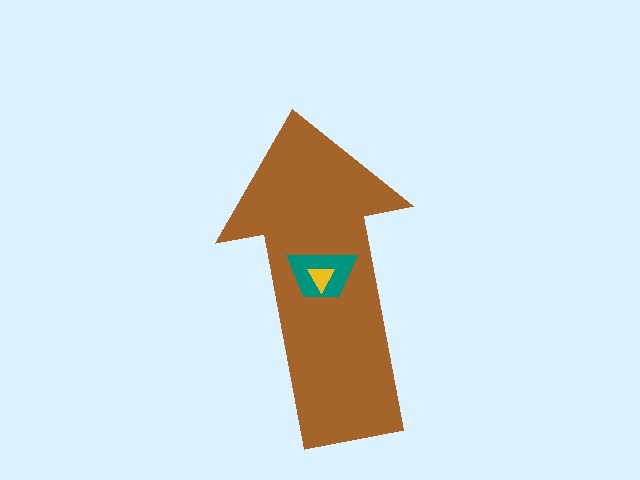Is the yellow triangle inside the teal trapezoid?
Yes.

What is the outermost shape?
The brown arrow.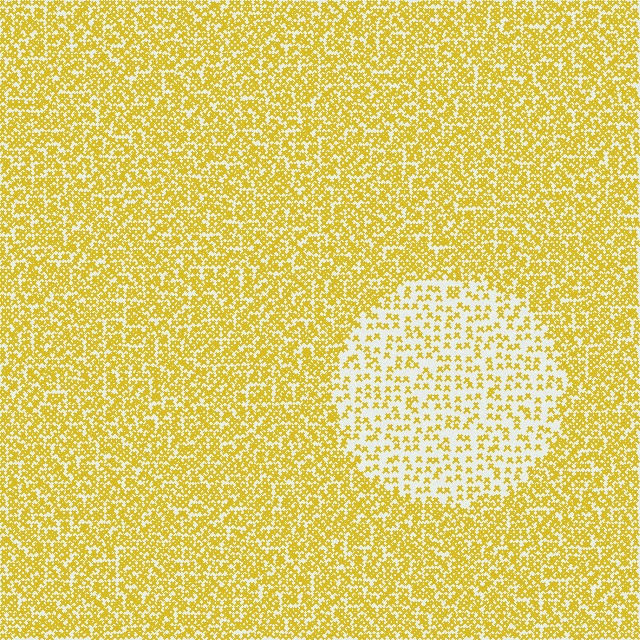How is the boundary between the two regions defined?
The boundary is defined by a change in element density (approximately 2.4x ratio). All elements are the same color, size, and shape.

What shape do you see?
I see a circle.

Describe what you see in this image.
The image contains small yellow elements arranged at two different densities. A circle-shaped region is visible where the elements are less densely packed than the surrounding area.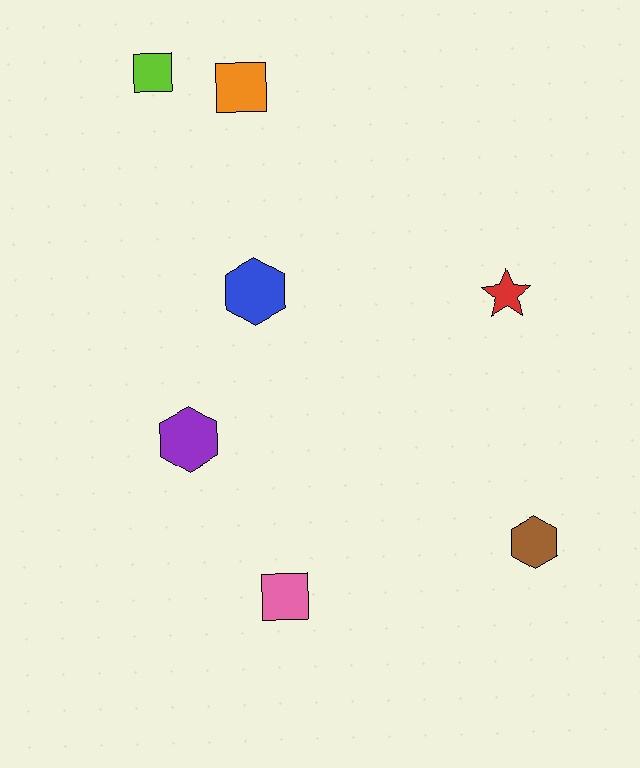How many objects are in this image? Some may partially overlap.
There are 7 objects.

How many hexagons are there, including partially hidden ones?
There are 3 hexagons.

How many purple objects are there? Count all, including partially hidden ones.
There is 1 purple object.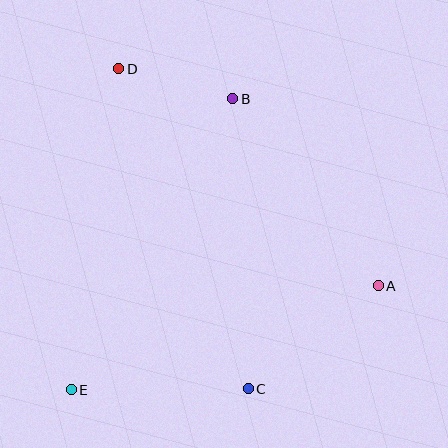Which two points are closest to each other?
Points B and D are closest to each other.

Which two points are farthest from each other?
Points C and D are farthest from each other.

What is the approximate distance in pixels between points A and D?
The distance between A and D is approximately 338 pixels.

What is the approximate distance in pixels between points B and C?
The distance between B and C is approximately 291 pixels.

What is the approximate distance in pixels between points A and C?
The distance between A and C is approximately 166 pixels.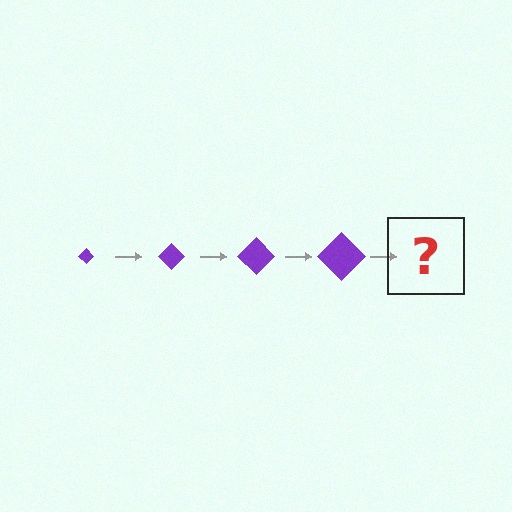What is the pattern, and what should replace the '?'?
The pattern is that the diamond gets progressively larger each step. The '?' should be a purple diamond, larger than the previous one.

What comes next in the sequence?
The next element should be a purple diamond, larger than the previous one.